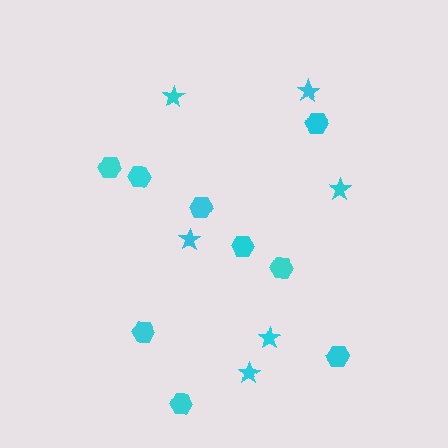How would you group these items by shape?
There are 2 groups: one group of stars (6) and one group of hexagons (9).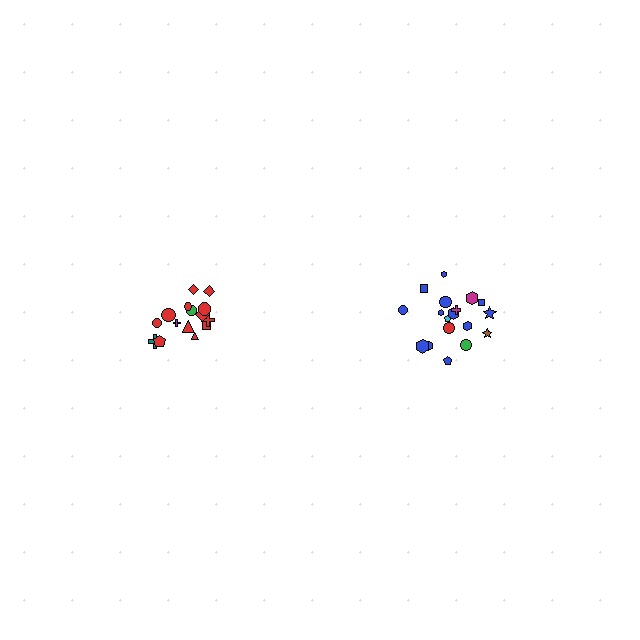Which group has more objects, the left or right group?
The right group.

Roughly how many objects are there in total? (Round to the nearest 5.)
Roughly 35 objects in total.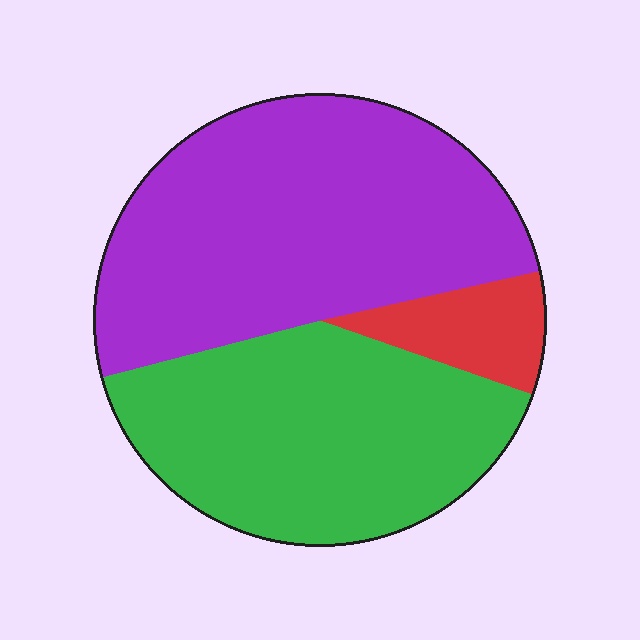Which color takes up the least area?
Red, at roughly 10%.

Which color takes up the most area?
Purple, at roughly 50%.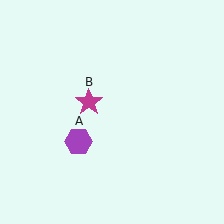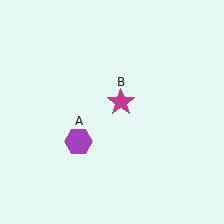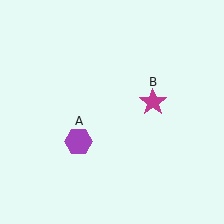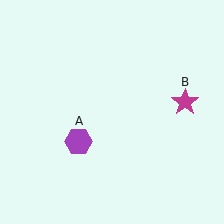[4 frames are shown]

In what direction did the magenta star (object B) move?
The magenta star (object B) moved right.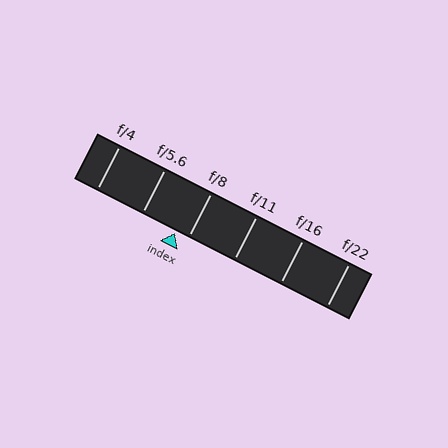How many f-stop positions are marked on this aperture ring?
There are 6 f-stop positions marked.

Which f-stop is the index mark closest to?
The index mark is closest to f/8.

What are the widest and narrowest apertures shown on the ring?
The widest aperture shown is f/4 and the narrowest is f/22.